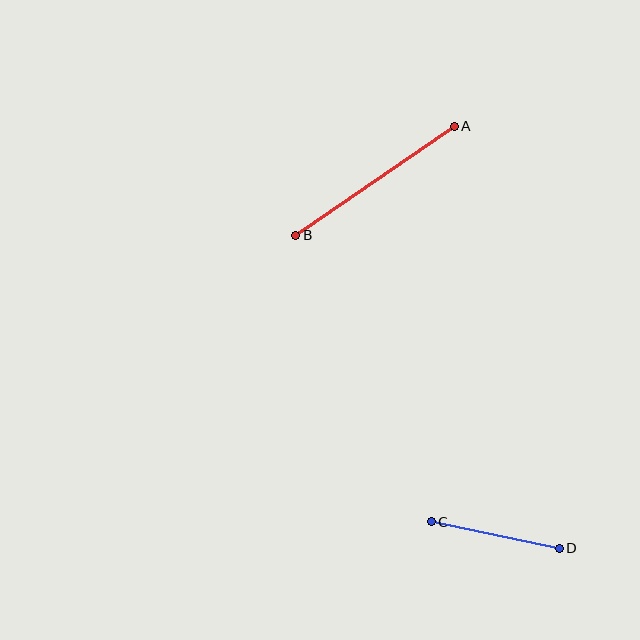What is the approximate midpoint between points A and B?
The midpoint is at approximately (375, 181) pixels.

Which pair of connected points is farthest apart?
Points A and B are farthest apart.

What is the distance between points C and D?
The distance is approximately 131 pixels.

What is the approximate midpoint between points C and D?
The midpoint is at approximately (495, 535) pixels.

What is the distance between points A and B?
The distance is approximately 192 pixels.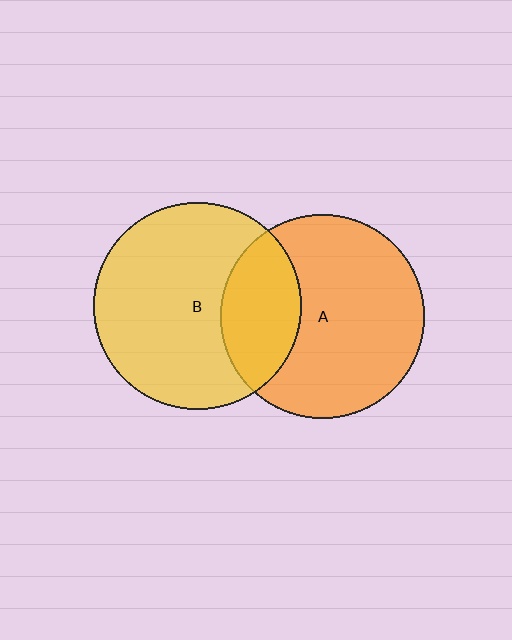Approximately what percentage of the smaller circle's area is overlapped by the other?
Approximately 30%.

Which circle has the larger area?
Circle B (yellow).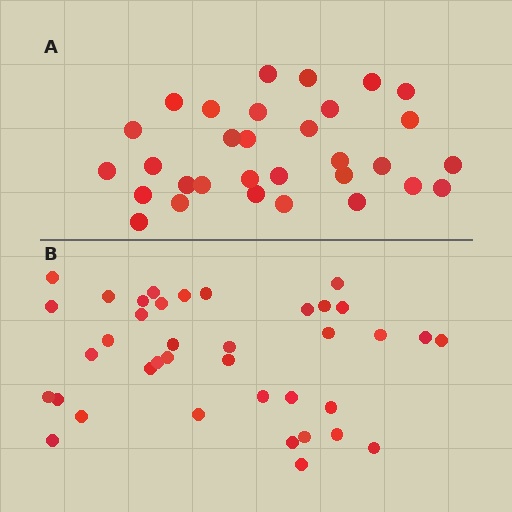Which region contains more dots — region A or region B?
Region B (the bottom region) has more dots.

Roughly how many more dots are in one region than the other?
Region B has roughly 8 or so more dots than region A.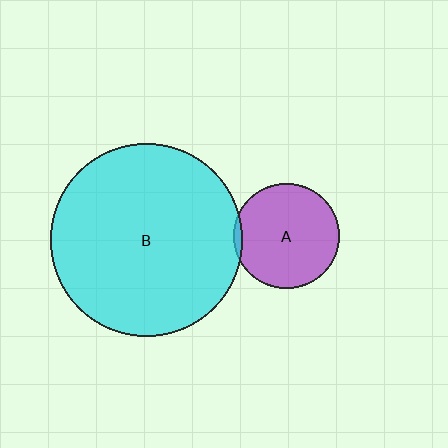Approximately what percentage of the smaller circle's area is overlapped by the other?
Approximately 5%.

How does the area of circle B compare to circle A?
Approximately 3.3 times.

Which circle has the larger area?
Circle B (cyan).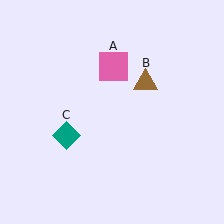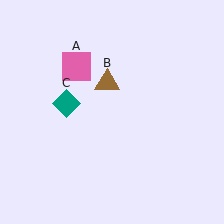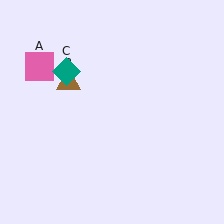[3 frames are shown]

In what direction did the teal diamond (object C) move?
The teal diamond (object C) moved up.